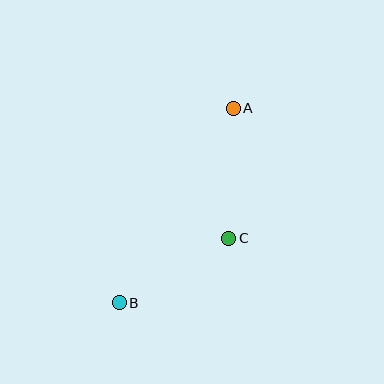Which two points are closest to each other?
Points B and C are closest to each other.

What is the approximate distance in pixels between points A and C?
The distance between A and C is approximately 130 pixels.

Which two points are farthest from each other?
Points A and B are farthest from each other.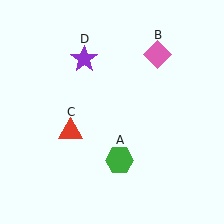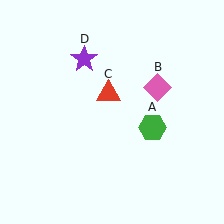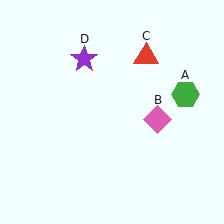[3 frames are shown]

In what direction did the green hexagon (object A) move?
The green hexagon (object A) moved up and to the right.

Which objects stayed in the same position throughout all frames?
Purple star (object D) remained stationary.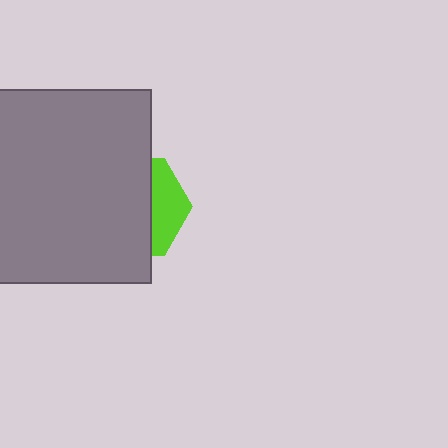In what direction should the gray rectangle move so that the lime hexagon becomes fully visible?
The gray rectangle should move left. That is the shortest direction to clear the overlap and leave the lime hexagon fully visible.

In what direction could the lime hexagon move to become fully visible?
The lime hexagon could move right. That would shift it out from behind the gray rectangle entirely.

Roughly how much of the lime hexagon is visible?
A small part of it is visible (roughly 32%).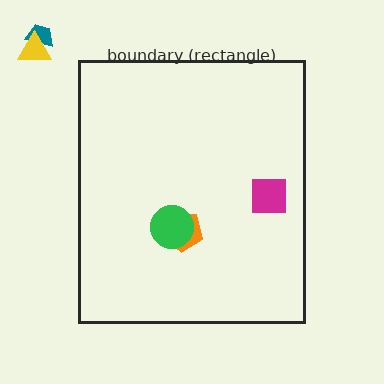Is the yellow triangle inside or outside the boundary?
Outside.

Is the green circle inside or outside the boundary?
Inside.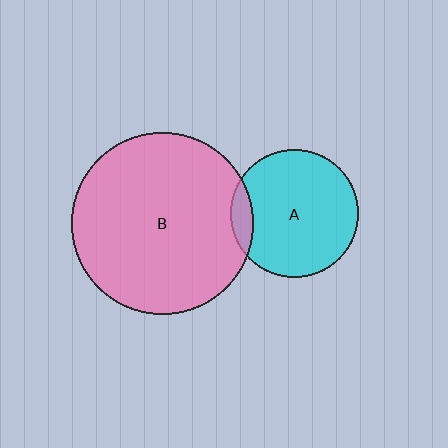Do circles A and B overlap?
Yes.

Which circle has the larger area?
Circle B (pink).